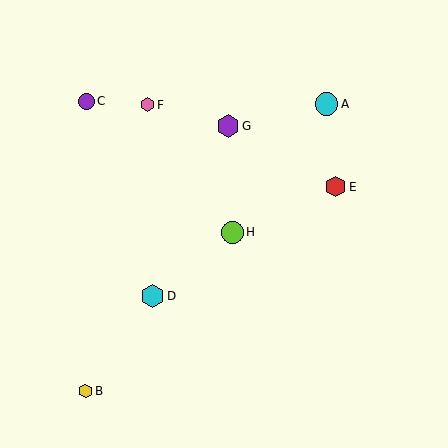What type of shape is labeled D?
Shape D is a cyan hexagon.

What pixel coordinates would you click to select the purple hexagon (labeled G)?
Click at (228, 126) to select the purple hexagon G.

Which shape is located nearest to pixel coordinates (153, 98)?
The pink hexagon (labeled F) at (148, 105) is nearest to that location.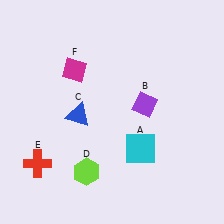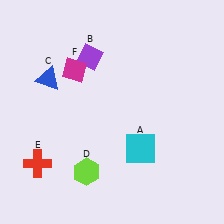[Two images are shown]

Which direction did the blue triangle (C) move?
The blue triangle (C) moved up.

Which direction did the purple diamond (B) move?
The purple diamond (B) moved left.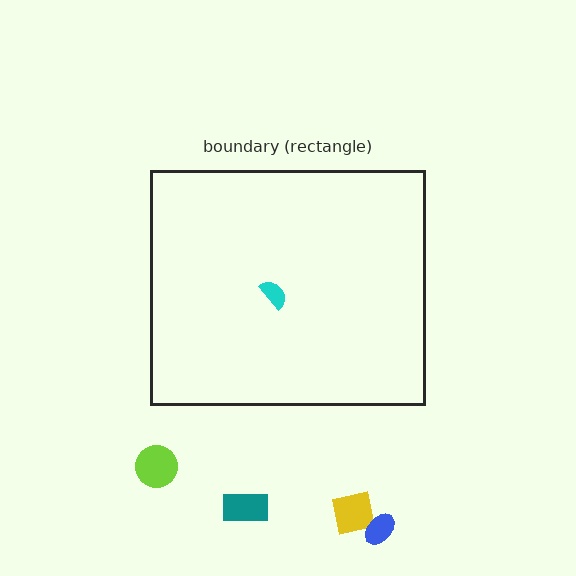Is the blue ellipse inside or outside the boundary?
Outside.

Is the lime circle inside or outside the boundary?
Outside.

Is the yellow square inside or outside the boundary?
Outside.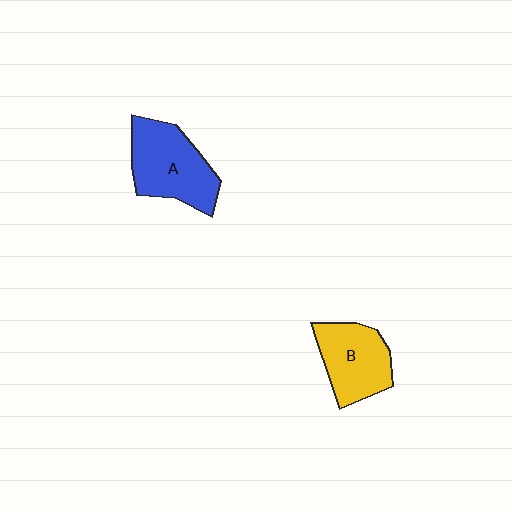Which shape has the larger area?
Shape A (blue).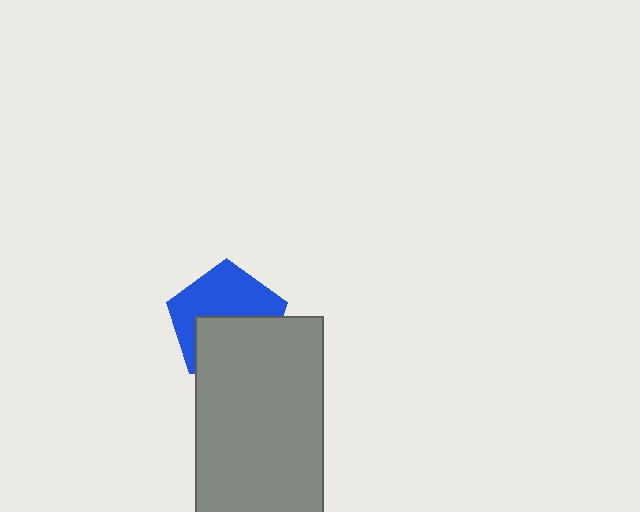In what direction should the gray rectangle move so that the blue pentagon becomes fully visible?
The gray rectangle should move down. That is the shortest direction to clear the overlap and leave the blue pentagon fully visible.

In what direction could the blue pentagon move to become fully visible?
The blue pentagon could move up. That would shift it out from behind the gray rectangle entirely.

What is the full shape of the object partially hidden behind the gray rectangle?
The partially hidden object is a blue pentagon.